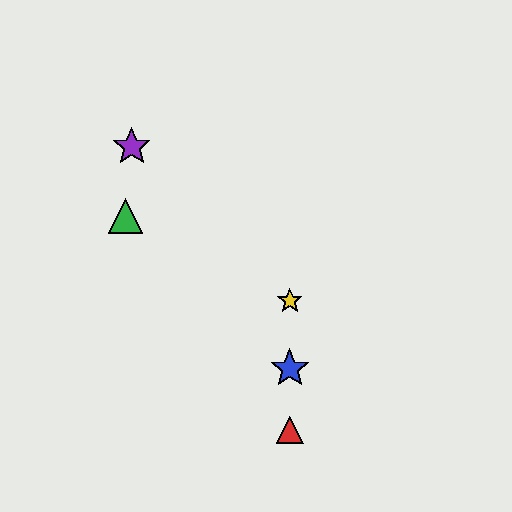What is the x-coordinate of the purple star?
The purple star is at x≈132.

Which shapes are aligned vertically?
The red triangle, the blue star, the yellow star are aligned vertically.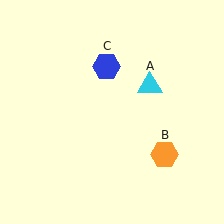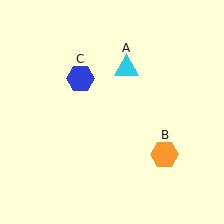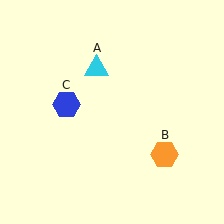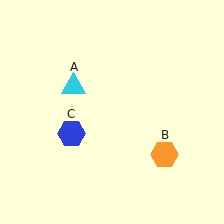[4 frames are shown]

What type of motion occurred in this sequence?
The cyan triangle (object A), blue hexagon (object C) rotated counterclockwise around the center of the scene.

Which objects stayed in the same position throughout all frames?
Orange hexagon (object B) remained stationary.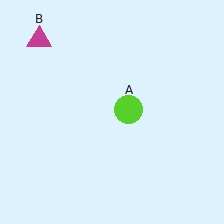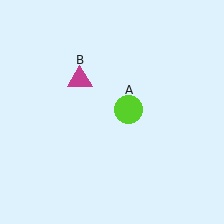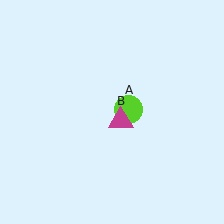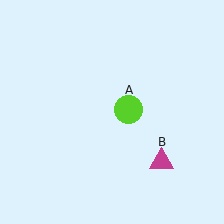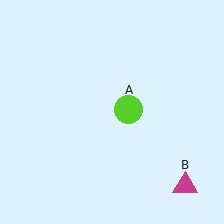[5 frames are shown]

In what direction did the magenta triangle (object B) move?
The magenta triangle (object B) moved down and to the right.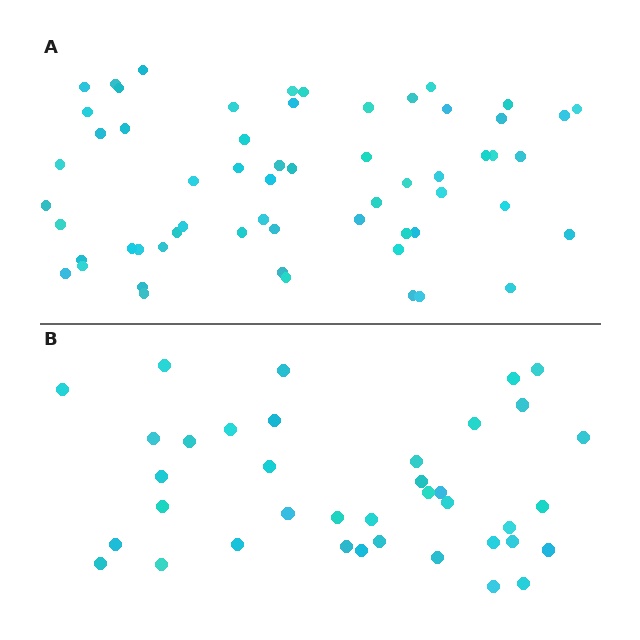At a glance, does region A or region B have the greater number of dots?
Region A (the top region) has more dots.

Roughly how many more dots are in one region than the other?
Region A has approximately 20 more dots than region B.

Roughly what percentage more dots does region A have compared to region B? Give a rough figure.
About 60% more.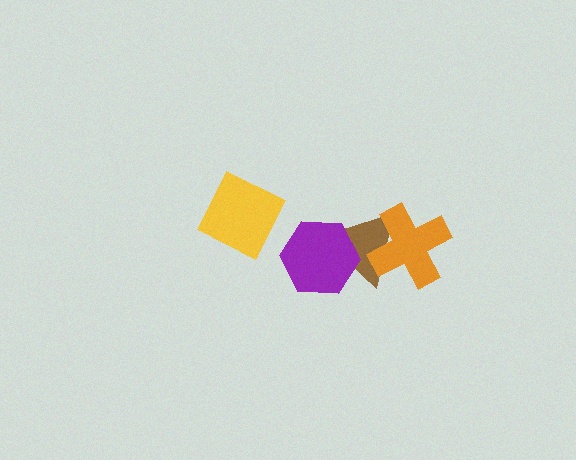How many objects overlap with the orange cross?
1 object overlaps with the orange cross.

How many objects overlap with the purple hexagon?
1 object overlaps with the purple hexagon.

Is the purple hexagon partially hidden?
No, no other shape covers it.